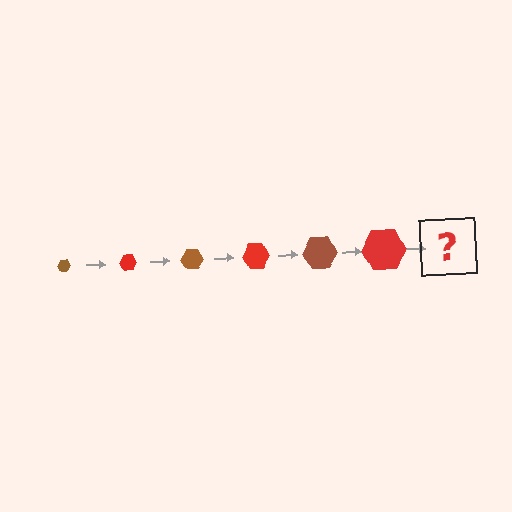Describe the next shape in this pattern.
It should be a brown hexagon, larger than the previous one.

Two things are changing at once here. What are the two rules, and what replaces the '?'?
The two rules are that the hexagon grows larger each step and the color cycles through brown and red. The '?' should be a brown hexagon, larger than the previous one.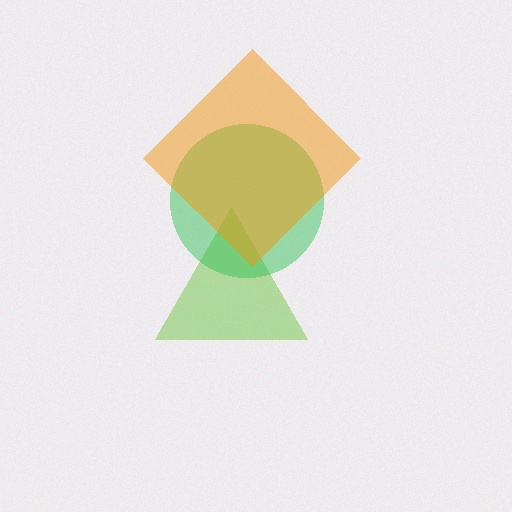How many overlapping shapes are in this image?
There are 3 overlapping shapes in the image.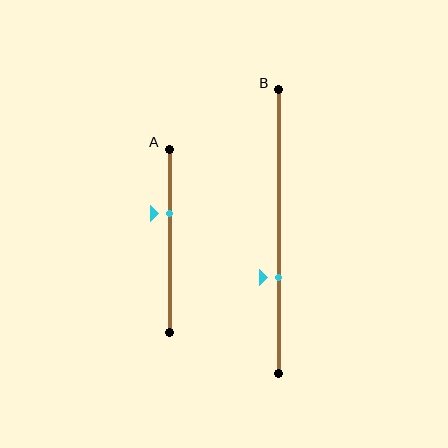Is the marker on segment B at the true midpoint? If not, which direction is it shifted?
No, the marker on segment B is shifted downward by about 16% of the segment length.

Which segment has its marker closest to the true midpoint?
Segment A has its marker closest to the true midpoint.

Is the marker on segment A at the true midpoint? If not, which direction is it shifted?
No, the marker on segment A is shifted upward by about 15% of the segment length.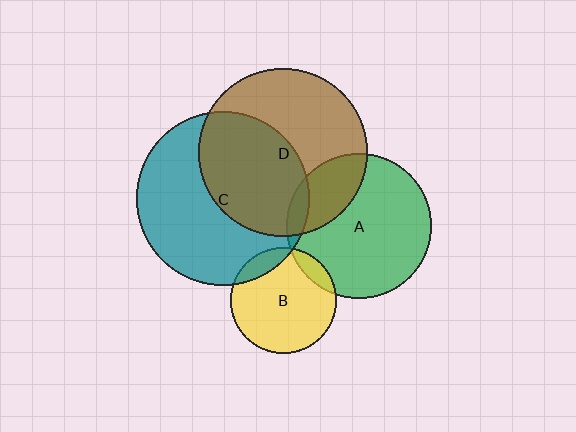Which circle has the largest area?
Circle C (teal).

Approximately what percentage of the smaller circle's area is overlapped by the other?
Approximately 5%.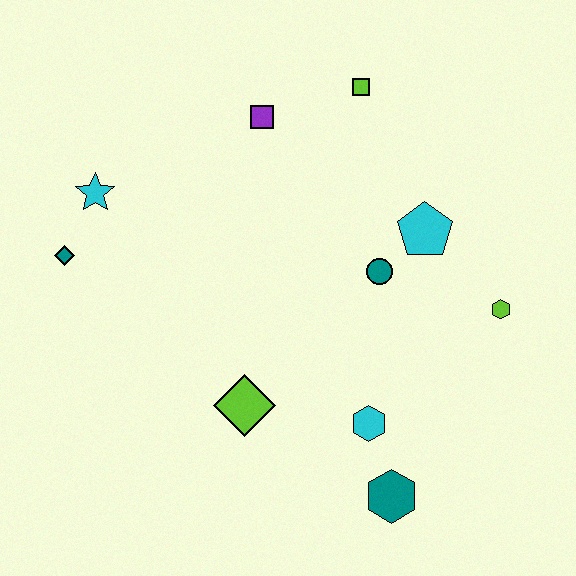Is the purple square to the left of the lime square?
Yes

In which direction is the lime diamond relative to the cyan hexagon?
The lime diamond is to the left of the cyan hexagon.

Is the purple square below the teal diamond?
No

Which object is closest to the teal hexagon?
The cyan hexagon is closest to the teal hexagon.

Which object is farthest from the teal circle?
The teal diamond is farthest from the teal circle.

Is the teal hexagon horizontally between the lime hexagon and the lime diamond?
Yes